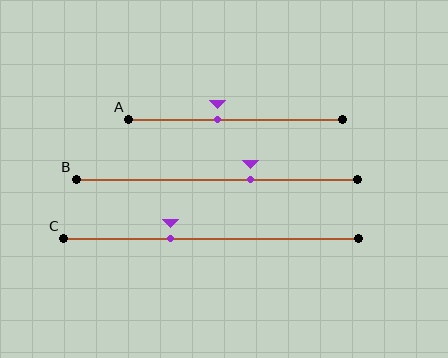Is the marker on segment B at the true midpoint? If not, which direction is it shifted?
No, the marker on segment B is shifted to the right by about 12% of the segment length.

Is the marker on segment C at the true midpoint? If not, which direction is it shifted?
No, the marker on segment C is shifted to the left by about 14% of the segment length.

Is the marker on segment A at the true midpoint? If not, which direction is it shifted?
No, the marker on segment A is shifted to the left by about 8% of the segment length.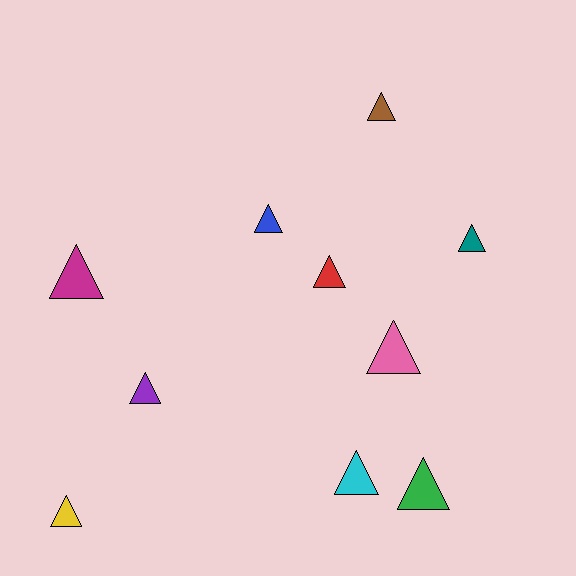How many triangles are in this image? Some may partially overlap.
There are 10 triangles.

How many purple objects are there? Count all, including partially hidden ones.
There is 1 purple object.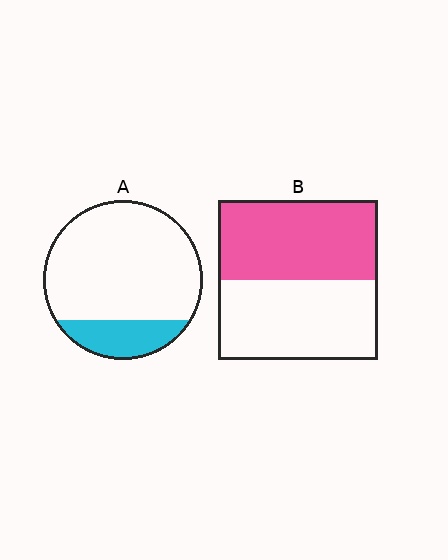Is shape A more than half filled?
No.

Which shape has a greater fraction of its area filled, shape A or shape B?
Shape B.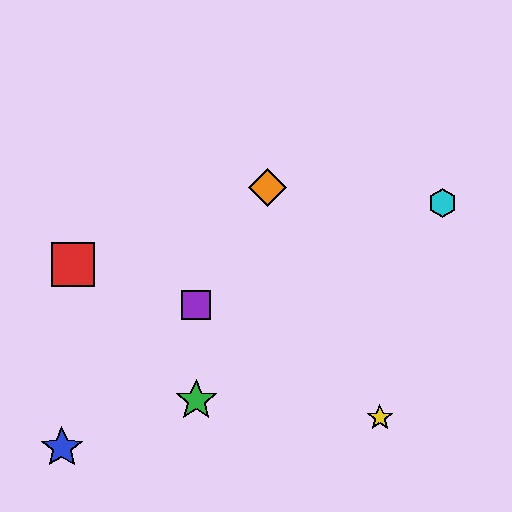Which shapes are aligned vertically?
The green star, the purple square are aligned vertically.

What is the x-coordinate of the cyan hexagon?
The cyan hexagon is at x≈443.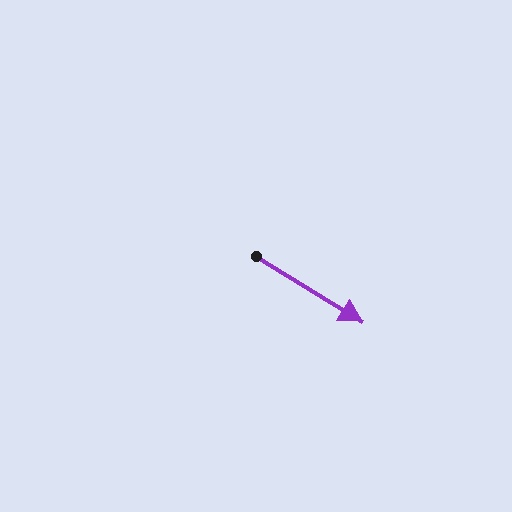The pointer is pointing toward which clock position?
Roughly 4 o'clock.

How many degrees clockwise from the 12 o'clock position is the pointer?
Approximately 122 degrees.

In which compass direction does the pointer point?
Southeast.